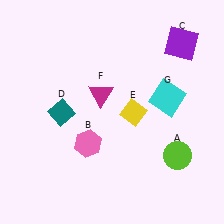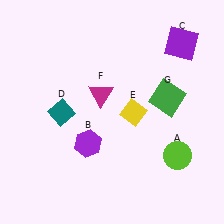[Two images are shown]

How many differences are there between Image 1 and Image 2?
There are 2 differences between the two images.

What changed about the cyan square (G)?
In Image 1, G is cyan. In Image 2, it changed to green.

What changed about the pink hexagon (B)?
In Image 1, B is pink. In Image 2, it changed to purple.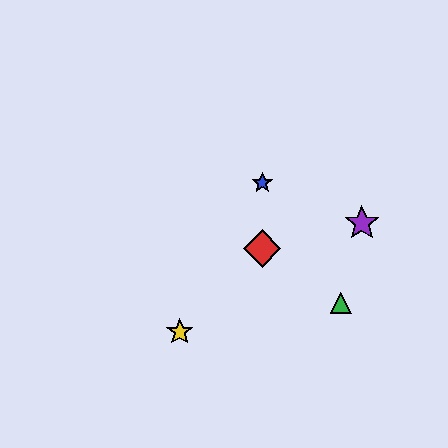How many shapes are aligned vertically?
2 shapes (the red diamond, the blue star) are aligned vertically.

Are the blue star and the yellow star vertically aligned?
No, the blue star is at x≈262 and the yellow star is at x≈180.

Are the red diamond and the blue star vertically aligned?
Yes, both are at x≈262.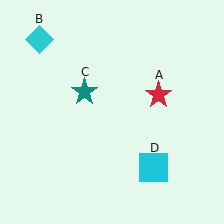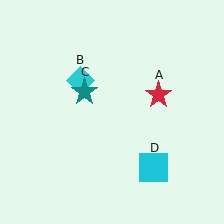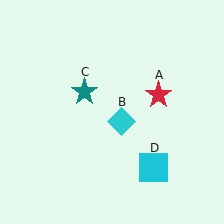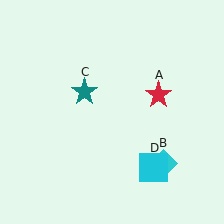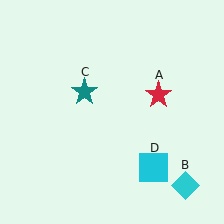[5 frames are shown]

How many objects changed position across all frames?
1 object changed position: cyan diamond (object B).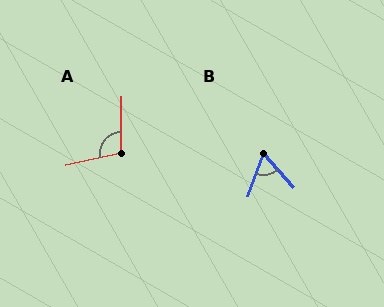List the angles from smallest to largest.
B (62°), A (103°).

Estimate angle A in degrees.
Approximately 103 degrees.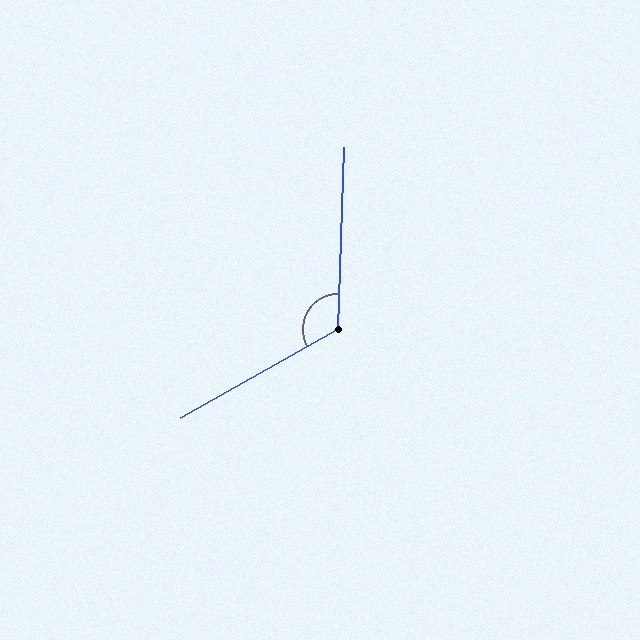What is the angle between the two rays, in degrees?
Approximately 122 degrees.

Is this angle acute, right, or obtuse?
It is obtuse.